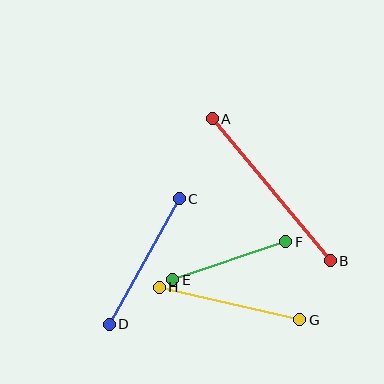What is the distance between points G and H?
The distance is approximately 144 pixels.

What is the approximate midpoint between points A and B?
The midpoint is at approximately (271, 190) pixels.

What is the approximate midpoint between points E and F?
The midpoint is at approximately (229, 261) pixels.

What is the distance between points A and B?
The distance is approximately 185 pixels.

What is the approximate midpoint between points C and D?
The midpoint is at approximately (144, 262) pixels.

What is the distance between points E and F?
The distance is approximately 119 pixels.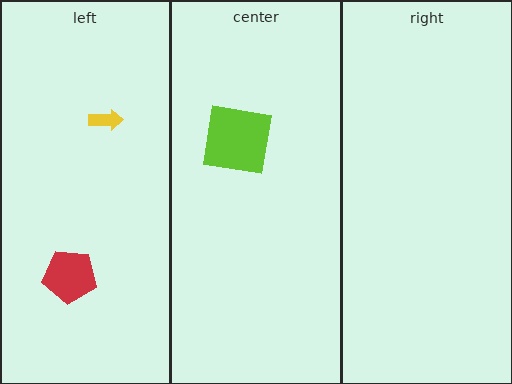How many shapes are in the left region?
2.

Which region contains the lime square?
The center region.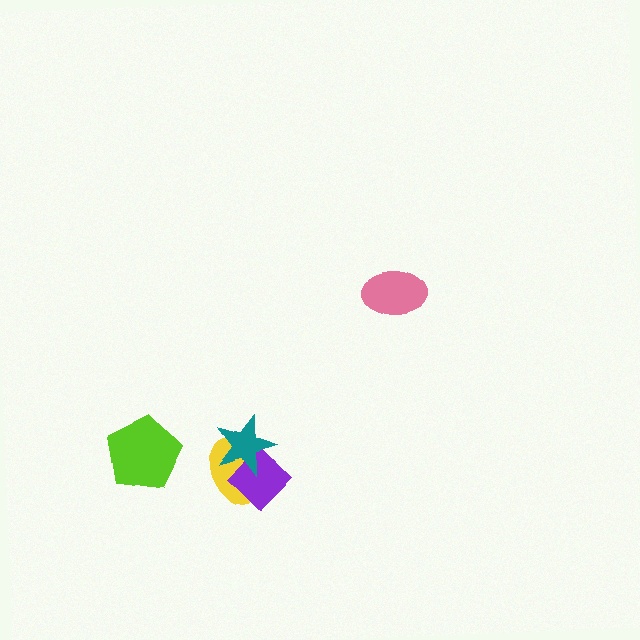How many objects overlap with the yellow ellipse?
2 objects overlap with the yellow ellipse.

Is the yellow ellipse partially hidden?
Yes, it is partially covered by another shape.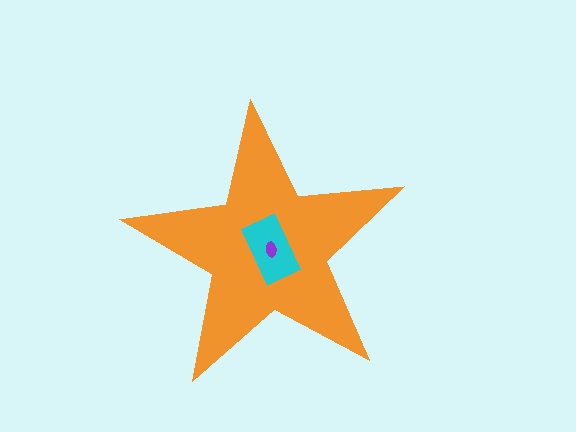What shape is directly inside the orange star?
The cyan rectangle.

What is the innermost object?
The purple ellipse.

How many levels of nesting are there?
3.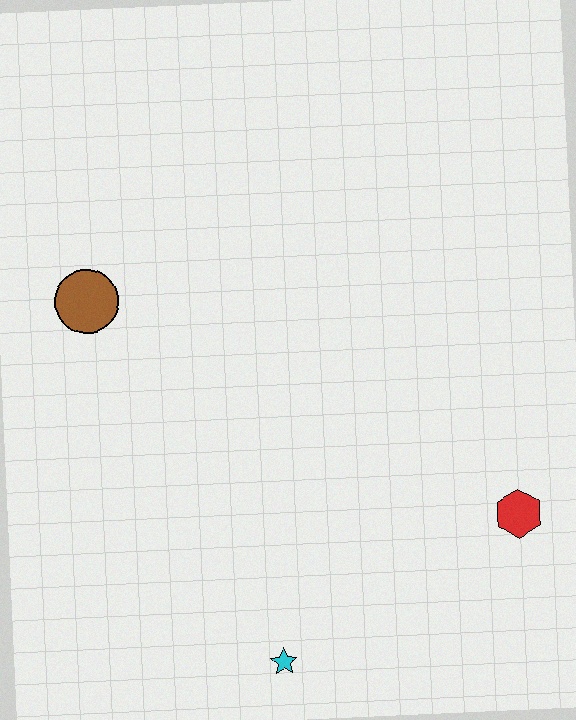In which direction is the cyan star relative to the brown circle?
The cyan star is below the brown circle.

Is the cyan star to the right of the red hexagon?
No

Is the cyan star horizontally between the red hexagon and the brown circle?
Yes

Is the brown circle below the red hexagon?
No